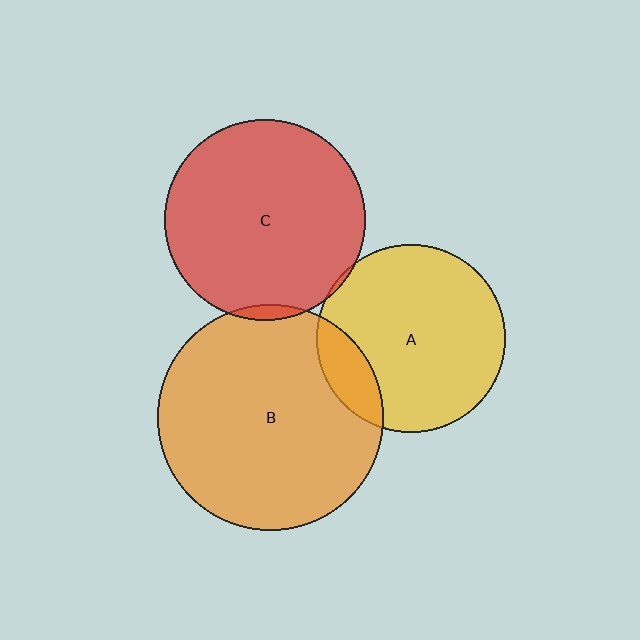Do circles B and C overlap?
Yes.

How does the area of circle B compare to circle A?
Approximately 1.4 times.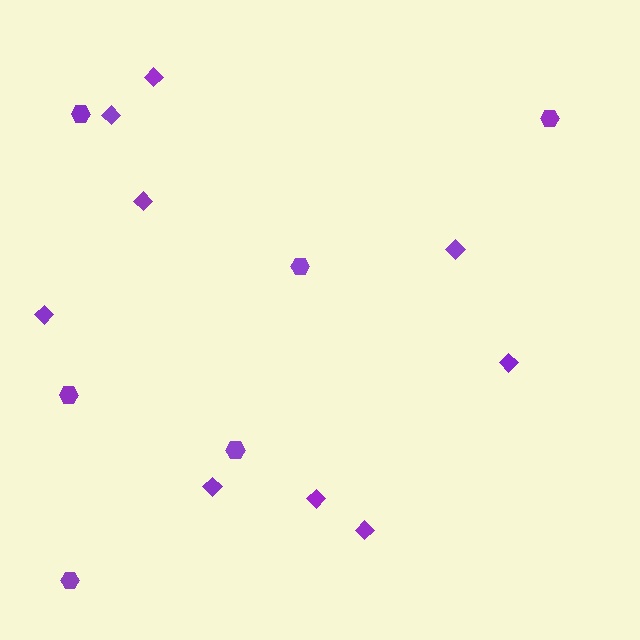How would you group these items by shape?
There are 2 groups: one group of hexagons (6) and one group of diamonds (9).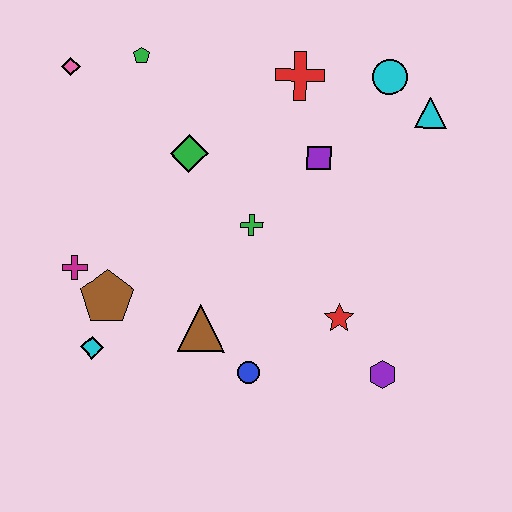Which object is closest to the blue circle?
The brown triangle is closest to the blue circle.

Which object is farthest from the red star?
The pink diamond is farthest from the red star.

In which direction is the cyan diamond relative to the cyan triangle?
The cyan diamond is to the left of the cyan triangle.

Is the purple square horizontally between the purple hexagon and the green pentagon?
Yes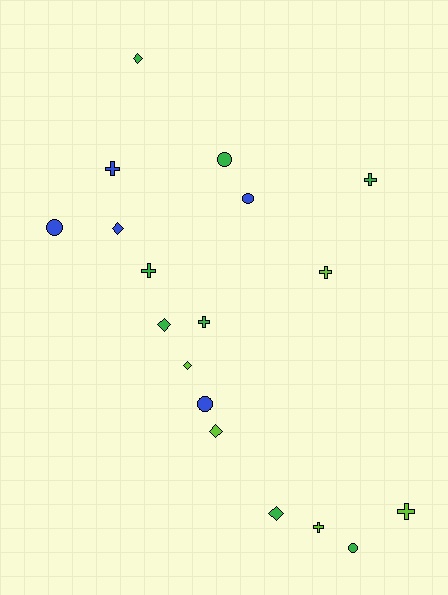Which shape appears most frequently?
Cross, with 7 objects.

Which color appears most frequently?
Green, with 8 objects.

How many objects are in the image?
There are 18 objects.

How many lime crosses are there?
There are 3 lime crosses.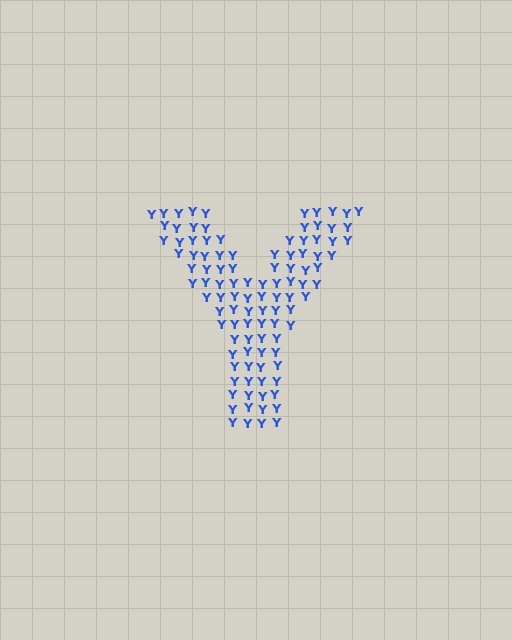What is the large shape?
The large shape is the letter Y.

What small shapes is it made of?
It is made of small letter Y's.